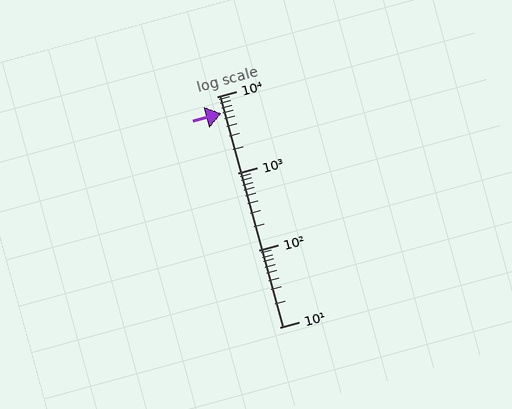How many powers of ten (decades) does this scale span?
The scale spans 3 decades, from 10 to 10000.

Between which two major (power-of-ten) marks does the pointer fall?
The pointer is between 1000 and 10000.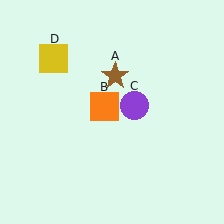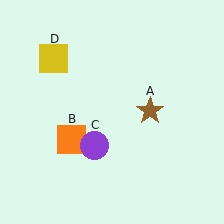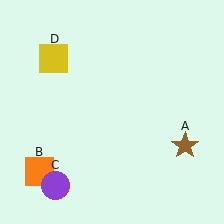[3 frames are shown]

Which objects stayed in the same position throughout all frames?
Yellow square (object D) remained stationary.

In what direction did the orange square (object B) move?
The orange square (object B) moved down and to the left.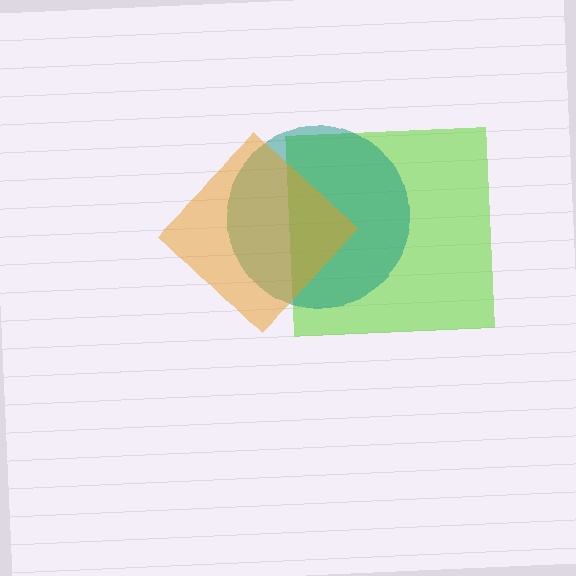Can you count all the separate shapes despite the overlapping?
Yes, there are 3 separate shapes.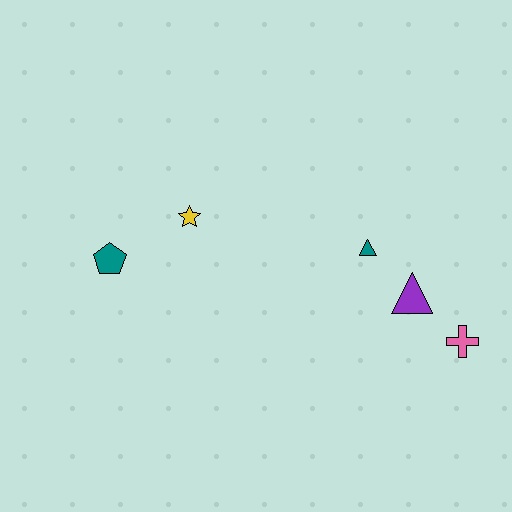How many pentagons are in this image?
There is 1 pentagon.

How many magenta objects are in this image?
There are no magenta objects.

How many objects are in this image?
There are 5 objects.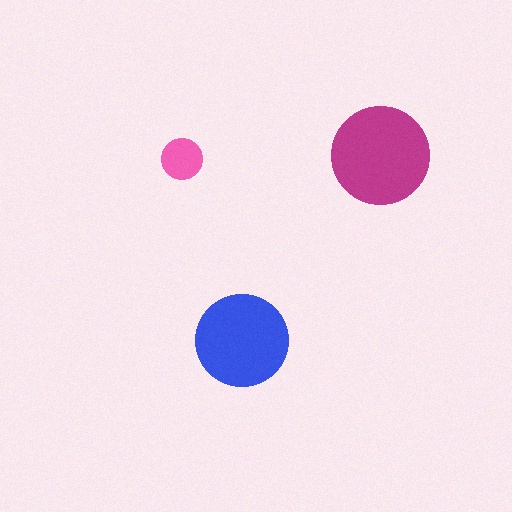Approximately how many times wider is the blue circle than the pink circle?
About 2.5 times wider.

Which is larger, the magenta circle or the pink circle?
The magenta one.